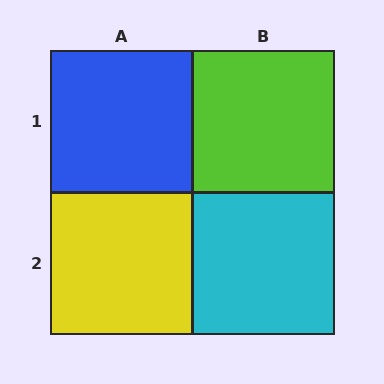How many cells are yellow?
1 cell is yellow.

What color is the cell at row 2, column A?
Yellow.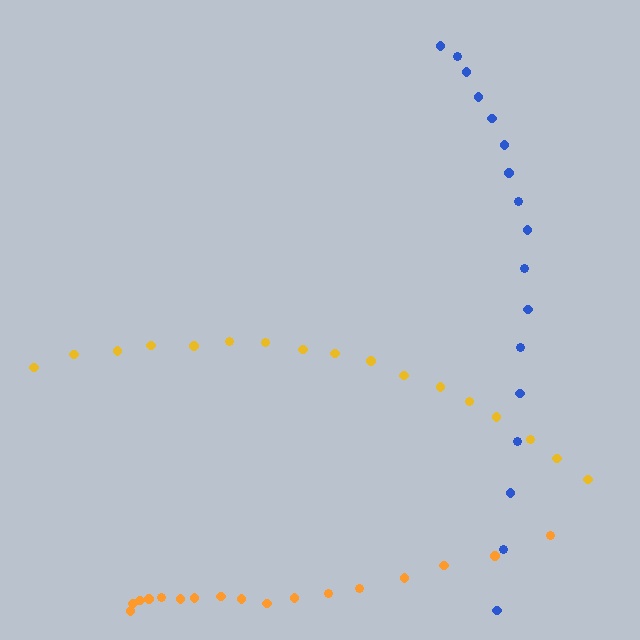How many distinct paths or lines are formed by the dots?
There are 3 distinct paths.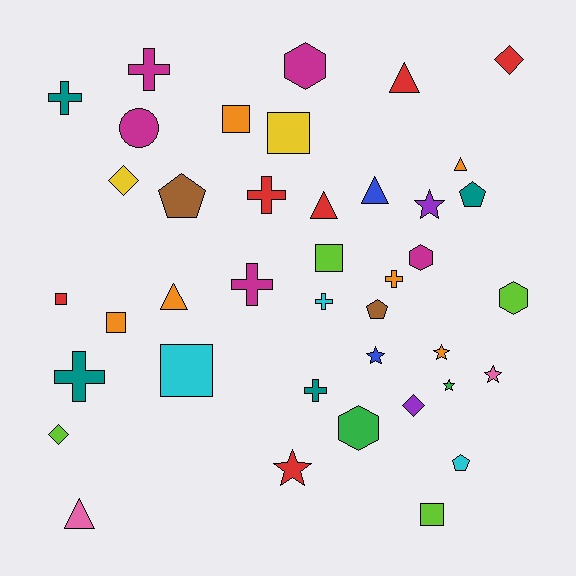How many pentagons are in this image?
There are 4 pentagons.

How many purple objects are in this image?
There are 2 purple objects.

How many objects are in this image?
There are 40 objects.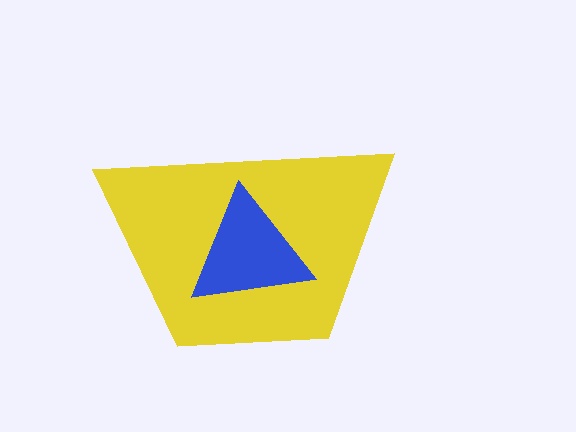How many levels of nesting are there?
2.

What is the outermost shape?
The yellow trapezoid.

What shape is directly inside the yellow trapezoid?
The blue triangle.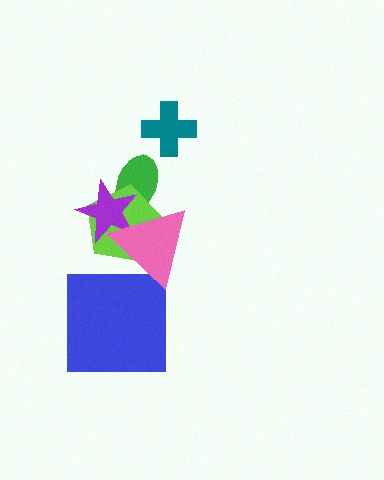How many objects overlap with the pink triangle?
4 objects overlap with the pink triangle.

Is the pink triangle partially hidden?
No, no other shape covers it.